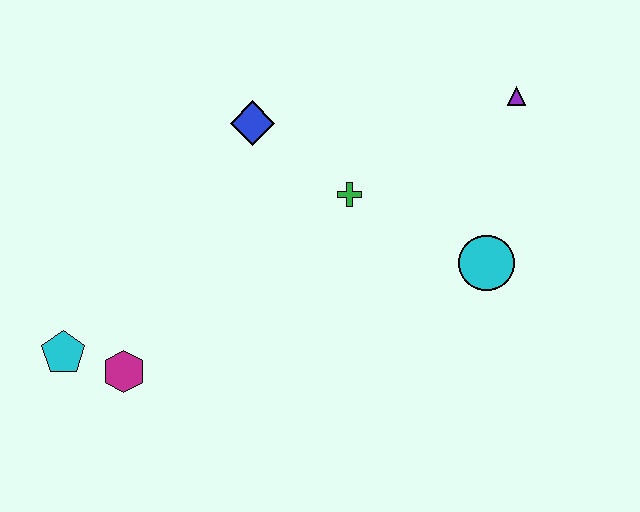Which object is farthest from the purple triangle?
The cyan pentagon is farthest from the purple triangle.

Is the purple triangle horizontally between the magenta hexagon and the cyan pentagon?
No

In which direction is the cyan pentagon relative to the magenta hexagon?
The cyan pentagon is to the left of the magenta hexagon.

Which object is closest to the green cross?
The blue diamond is closest to the green cross.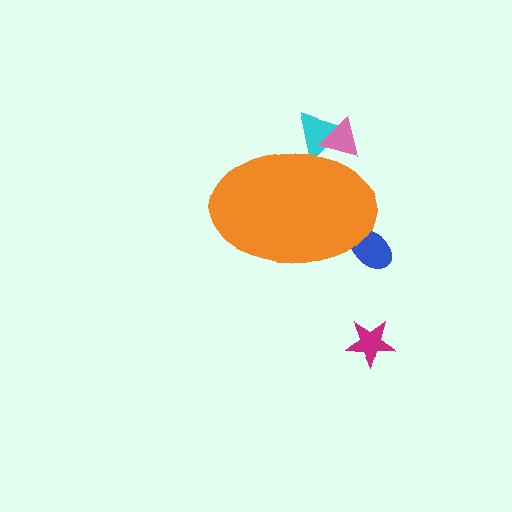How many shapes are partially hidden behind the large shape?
3 shapes are partially hidden.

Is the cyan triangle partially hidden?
Yes, the cyan triangle is partially hidden behind the orange ellipse.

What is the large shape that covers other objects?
An orange ellipse.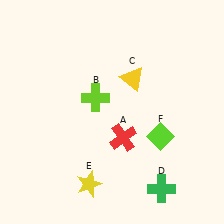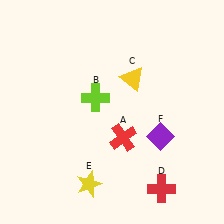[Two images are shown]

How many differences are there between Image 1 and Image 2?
There are 2 differences between the two images.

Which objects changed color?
D changed from green to red. F changed from lime to purple.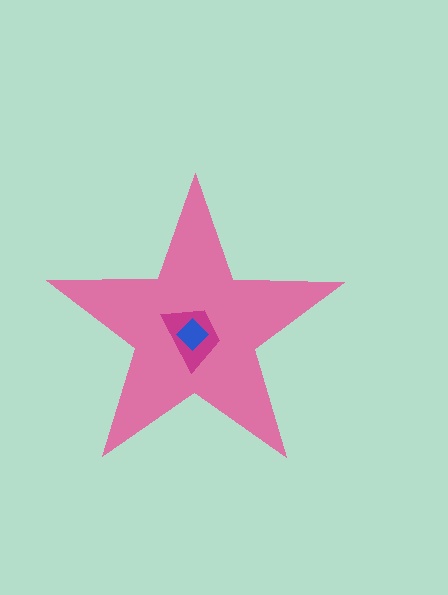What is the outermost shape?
The pink star.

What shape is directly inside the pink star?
The magenta trapezoid.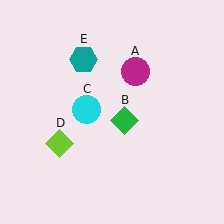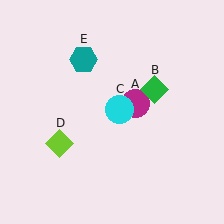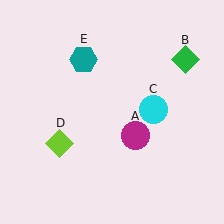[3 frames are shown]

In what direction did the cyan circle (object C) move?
The cyan circle (object C) moved right.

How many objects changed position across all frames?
3 objects changed position: magenta circle (object A), green diamond (object B), cyan circle (object C).